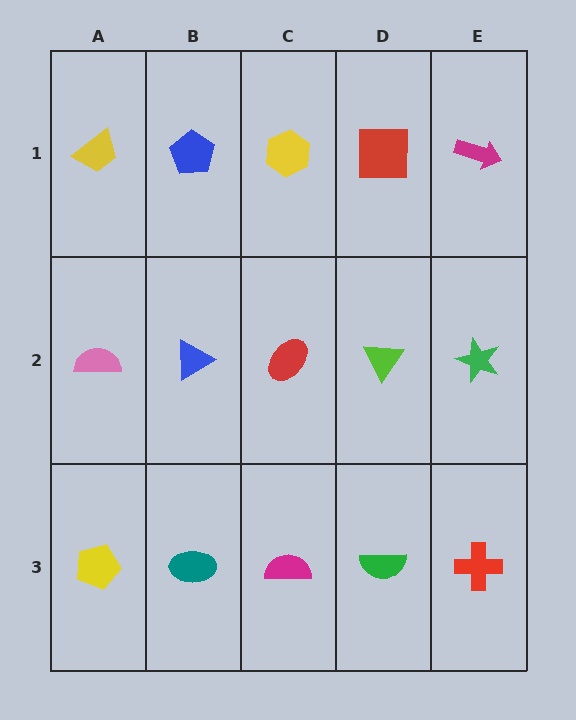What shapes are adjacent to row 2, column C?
A yellow hexagon (row 1, column C), a magenta semicircle (row 3, column C), a blue triangle (row 2, column B), a lime triangle (row 2, column D).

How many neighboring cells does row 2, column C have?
4.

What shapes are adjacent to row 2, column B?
A blue pentagon (row 1, column B), a teal ellipse (row 3, column B), a pink semicircle (row 2, column A), a red ellipse (row 2, column C).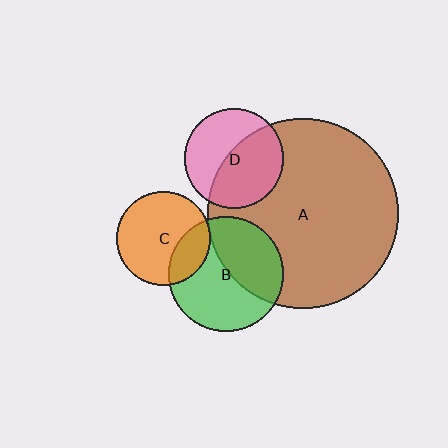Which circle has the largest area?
Circle A (brown).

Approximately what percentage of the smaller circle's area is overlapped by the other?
Approximately 40%.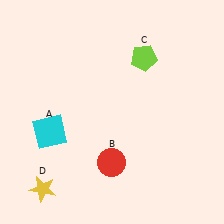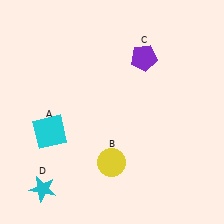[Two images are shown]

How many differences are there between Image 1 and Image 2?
There are 3 differences between the two images.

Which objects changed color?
B changed from red to yellow. C changed from lime to purple. D changed from yellow to cyan.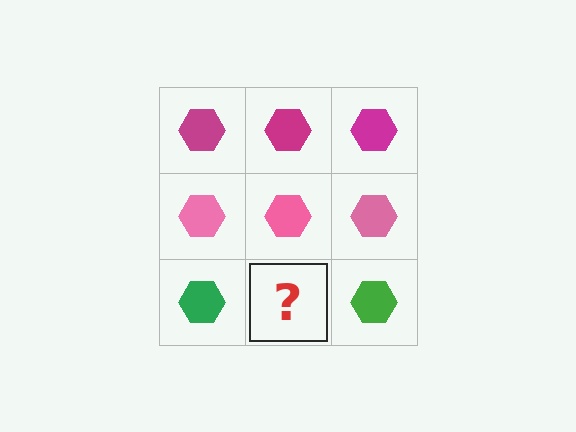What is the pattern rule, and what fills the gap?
The rule is that each row has a consistent color. The gap should be filled with a green hexagon.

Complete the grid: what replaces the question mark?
The question mark should be replaced with a green hexagon.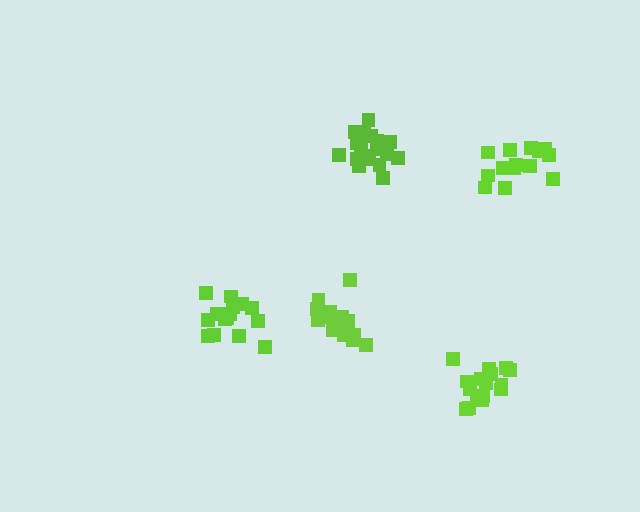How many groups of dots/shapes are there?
There are 5 groups.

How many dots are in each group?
Group 1: 16 dots, Group 2: 16 dots, Group 3: 16 dots, Group 4: 19 dots, Group 5: 14 dots (81 total).